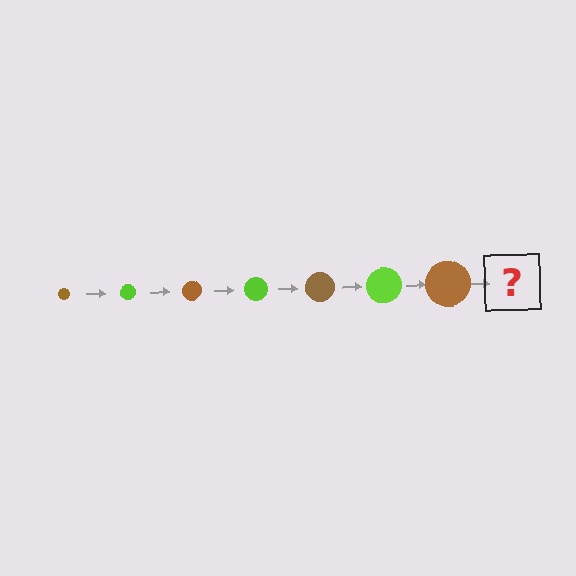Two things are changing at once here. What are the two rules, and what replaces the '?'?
The two rules are that the circle grows larger each step and the color cycles through brown and lime. The '?' should be a lime circle, larger than the previous one.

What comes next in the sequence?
The next element should be a lime circle, larger than the previous one.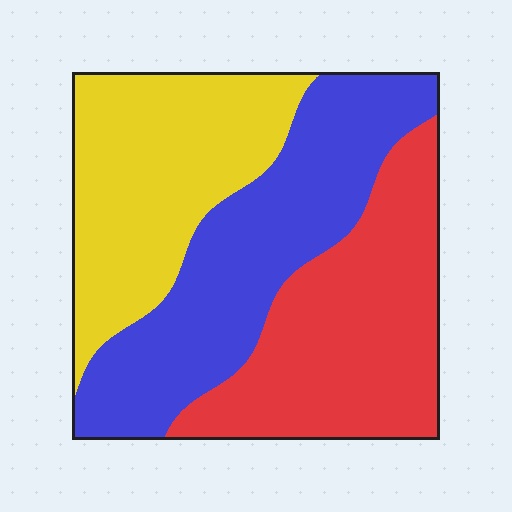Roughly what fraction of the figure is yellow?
Yellow covers about 30% of the figure.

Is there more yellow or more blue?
Blue.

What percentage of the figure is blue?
Blue takes up between a quarter and a half of the figure.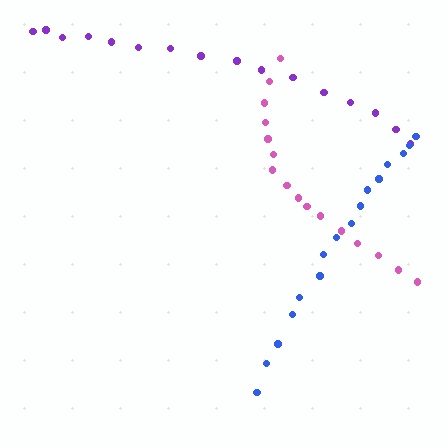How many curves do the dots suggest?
There are 3 distinct paths.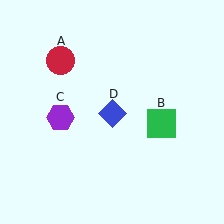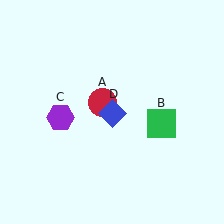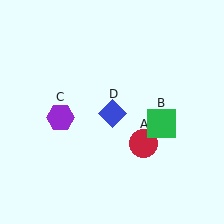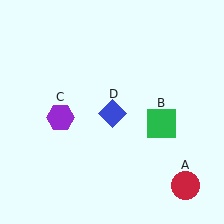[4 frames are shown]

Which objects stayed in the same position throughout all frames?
Green square (object B) and purple hexagon (object C) and blue diamond (object D) remained stationary.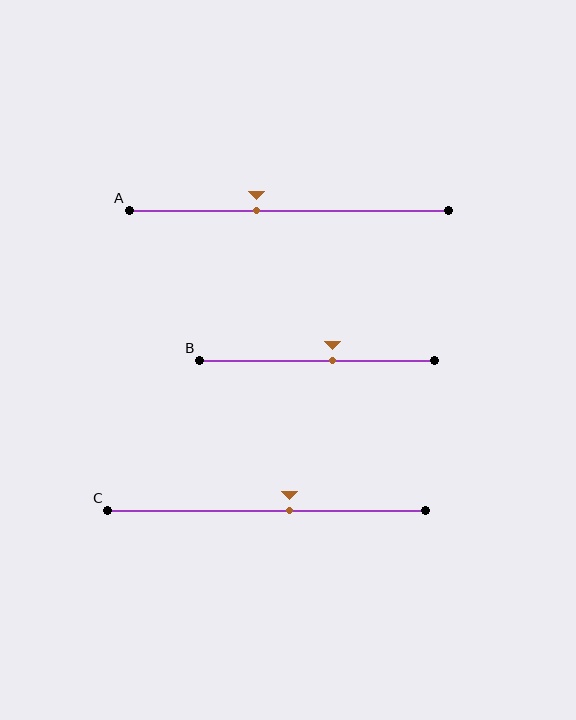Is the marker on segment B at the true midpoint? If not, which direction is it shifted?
No, the marker on segment B is shifted to the right by about 6% of the segment length.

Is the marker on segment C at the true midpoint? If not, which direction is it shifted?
No, the marker on segment C is shifted to the right by about 7% of the segment length.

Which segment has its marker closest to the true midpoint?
Segment B has its marker closest to the true midpoint.